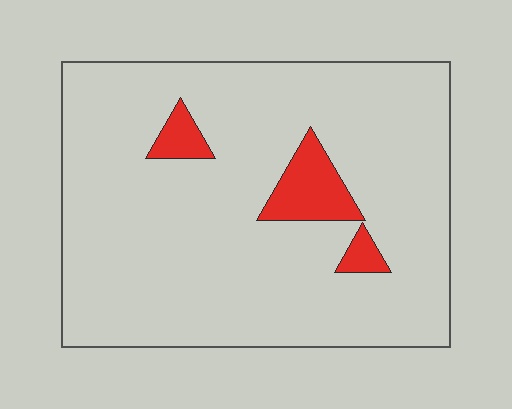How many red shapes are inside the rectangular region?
3.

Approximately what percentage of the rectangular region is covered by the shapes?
Approximately 10%.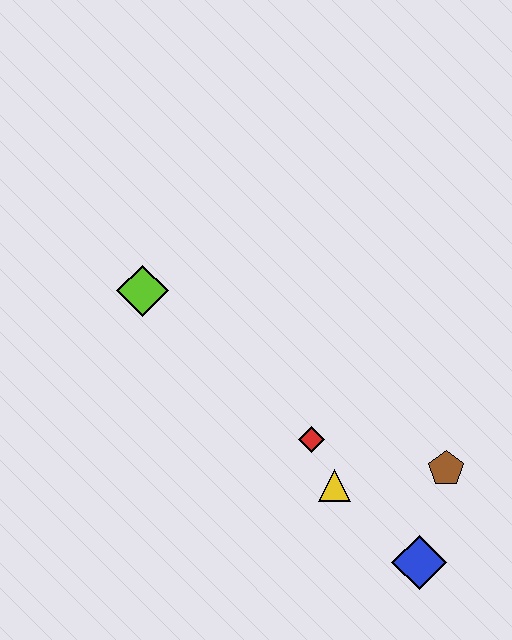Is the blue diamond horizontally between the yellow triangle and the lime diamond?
No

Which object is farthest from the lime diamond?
The blue diamond is farthest from the lime diamond.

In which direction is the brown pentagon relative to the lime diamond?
The brown pentagon is to the right of the lime diamond.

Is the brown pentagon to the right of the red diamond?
Yes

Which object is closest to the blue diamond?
The brown pentagon is closest to the blue diamond.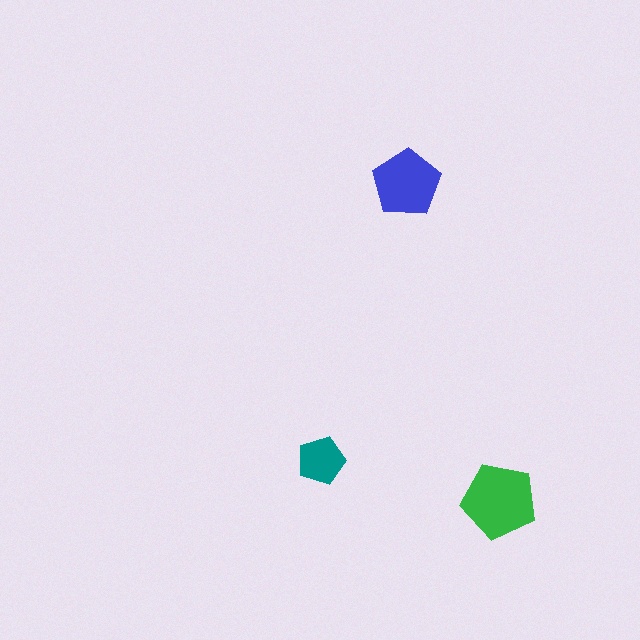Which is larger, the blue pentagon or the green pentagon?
The green one.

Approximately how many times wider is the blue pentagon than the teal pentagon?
About 1.5 times wider.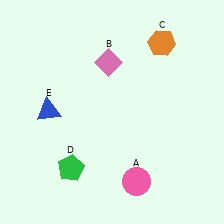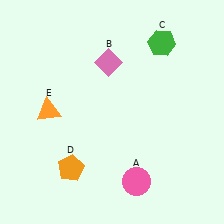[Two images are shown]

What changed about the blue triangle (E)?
In Image 1, E is blue. In Image 2, it changed to orange.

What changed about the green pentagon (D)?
In Image 1, D is green. In Image 2, it changed to orange.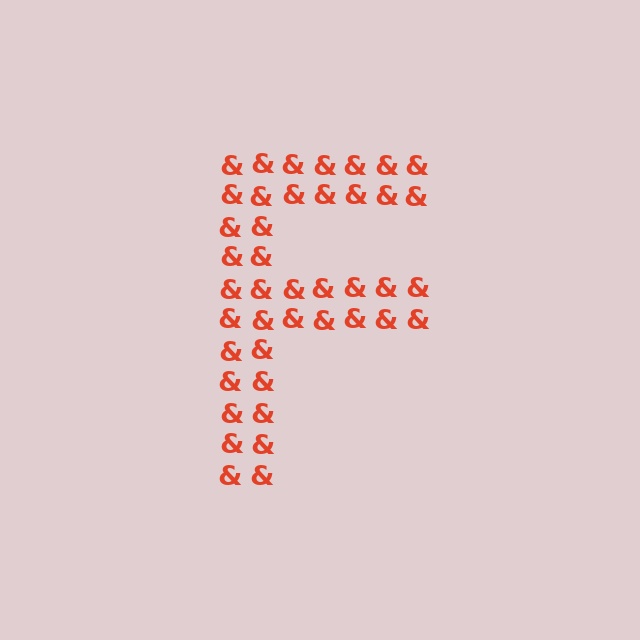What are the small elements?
The small elements are ampersands.